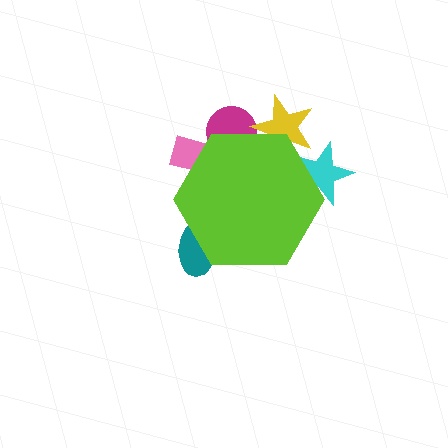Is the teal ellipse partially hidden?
Yes, the teal ellipse is partially hidden behind the lime hexagon.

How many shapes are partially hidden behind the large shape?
5 shapes are partially hidden.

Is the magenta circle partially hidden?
Yes, the magenta circle is partially hidden behind the lime hexagon.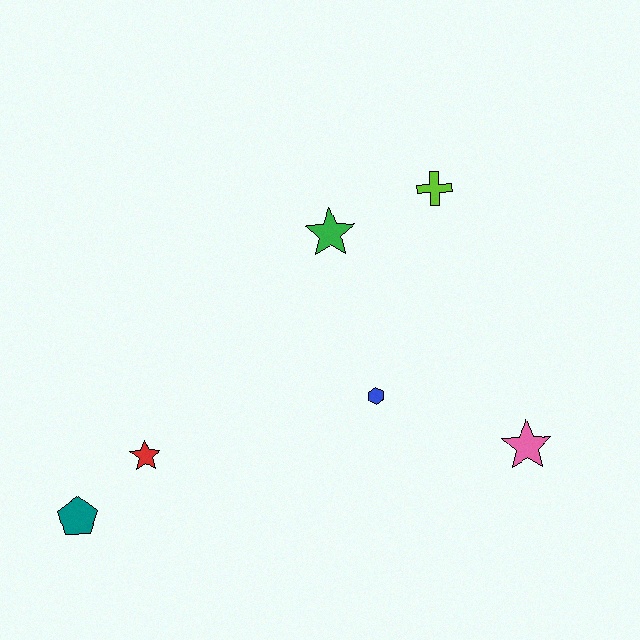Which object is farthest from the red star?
The lime cross is farthest from the red star.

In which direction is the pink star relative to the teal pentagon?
The pink star is to the right of the teal pentagon.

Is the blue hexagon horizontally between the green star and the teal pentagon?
No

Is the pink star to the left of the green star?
No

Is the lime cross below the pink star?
No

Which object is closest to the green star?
The lime cross is closest to the green star.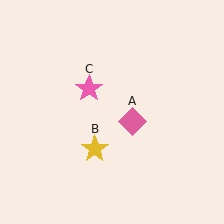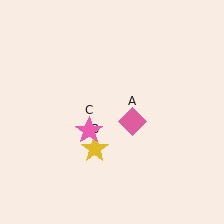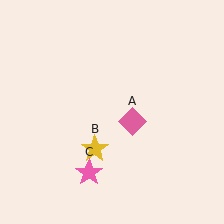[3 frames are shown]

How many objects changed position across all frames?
1 object changed position: pink star (object C).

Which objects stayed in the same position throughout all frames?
Pink diamond (object A) and yellow star (object B) remained stationary.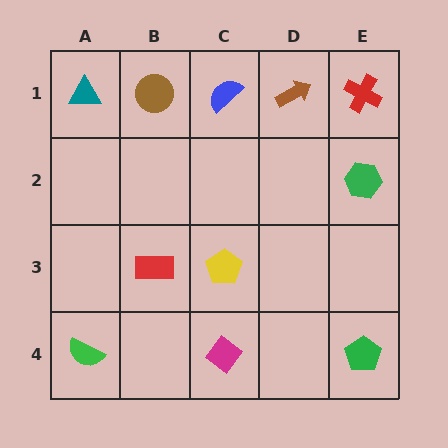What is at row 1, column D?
A brown arrow.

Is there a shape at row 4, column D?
No, that cell is empty.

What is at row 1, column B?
A brown circle.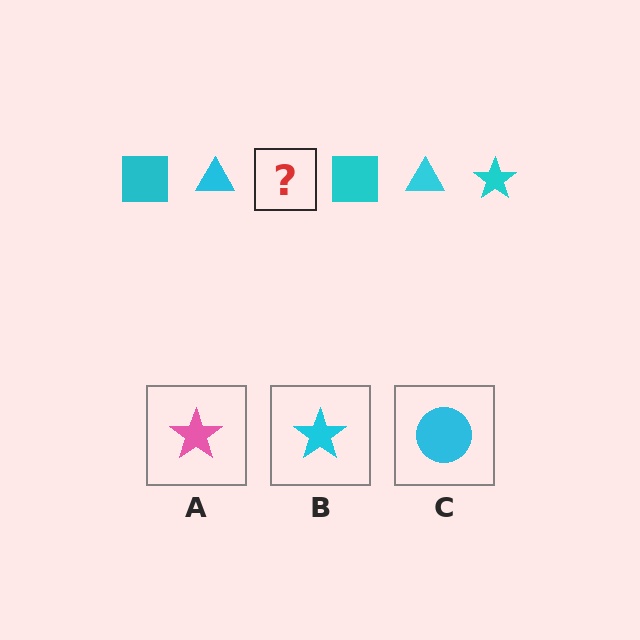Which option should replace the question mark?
Option B.